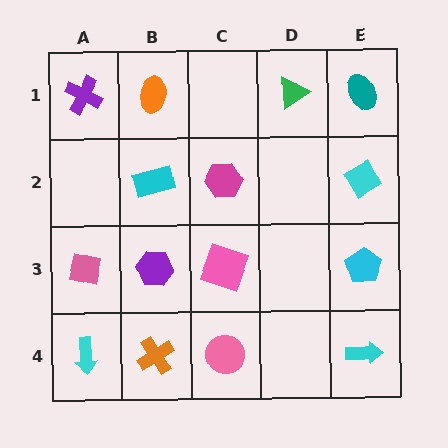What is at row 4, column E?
A cyan arrow.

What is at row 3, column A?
A pink square.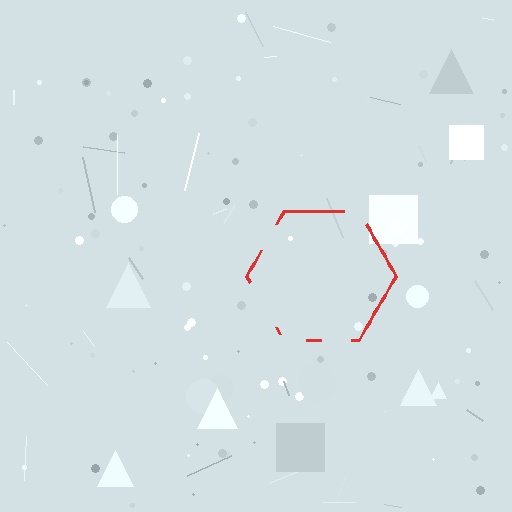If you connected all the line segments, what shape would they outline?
They would outline a hexagon.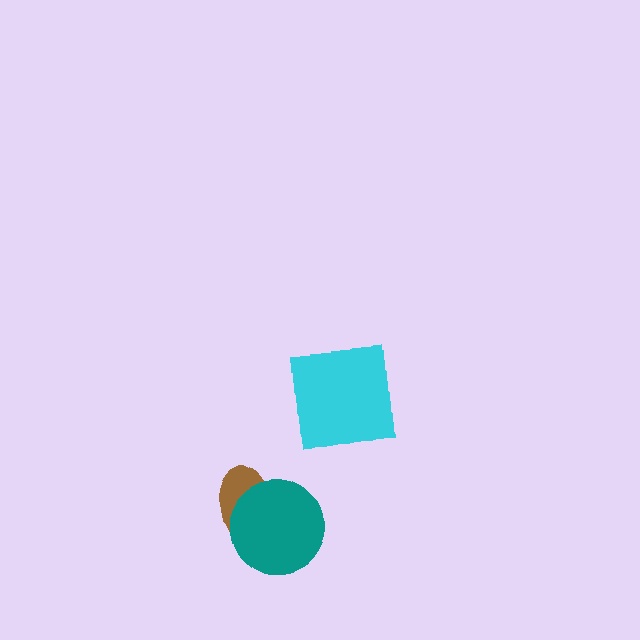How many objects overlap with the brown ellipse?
1 object overlaps with the brown ellipse.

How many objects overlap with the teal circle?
1 object overlaps with the teal circle.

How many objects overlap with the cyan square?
0 objects overlap with the cyan square.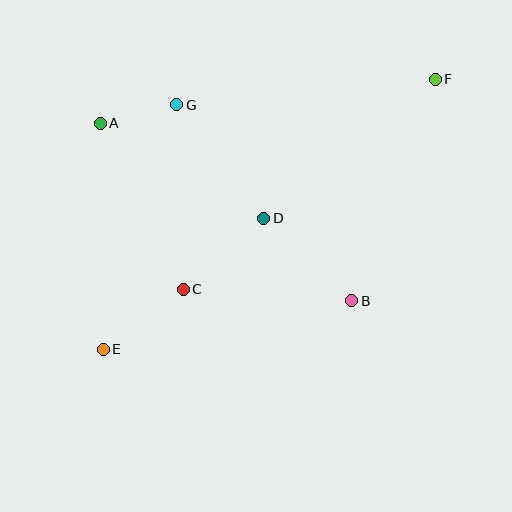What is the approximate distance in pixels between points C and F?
The distance between C and F is approximately 328 pixels.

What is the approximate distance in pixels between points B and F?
The distance between B and F is approximately 237 pixels.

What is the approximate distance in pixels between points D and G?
The distance between D and G is approximately 143 pixels.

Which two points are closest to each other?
Points A and G are closest to each other.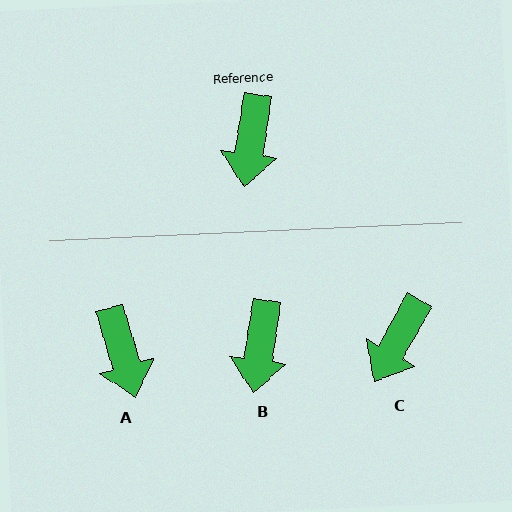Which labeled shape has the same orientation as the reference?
B.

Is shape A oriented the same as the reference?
No, it is off by about 25 degrees.